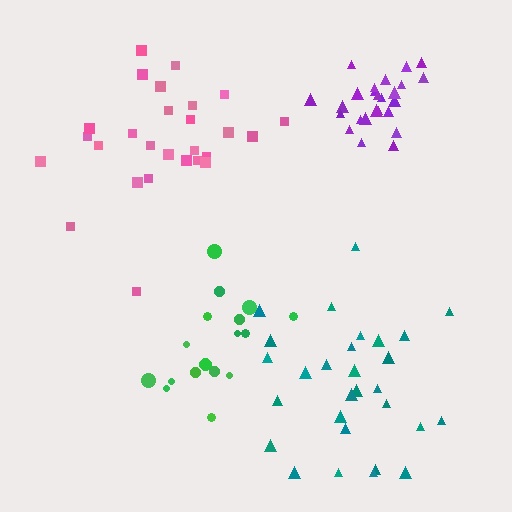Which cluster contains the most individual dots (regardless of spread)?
Teal (29).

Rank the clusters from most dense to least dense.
purple, pink, green, teal.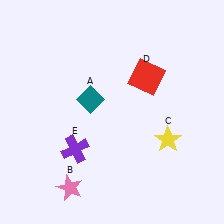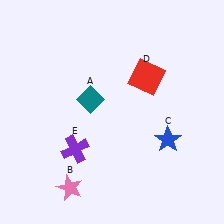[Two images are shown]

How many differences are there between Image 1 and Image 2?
There is 1 difference between the two images.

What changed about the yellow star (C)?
In Image 1, C is yellow. In Image 2, it changed to blue.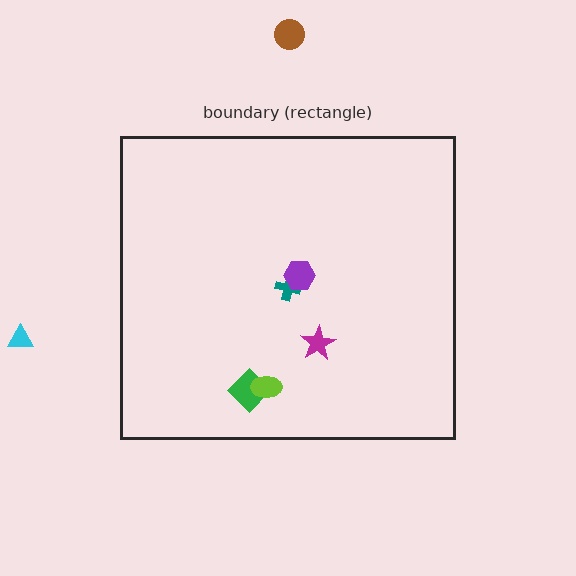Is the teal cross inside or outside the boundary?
Inside.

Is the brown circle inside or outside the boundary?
Outside.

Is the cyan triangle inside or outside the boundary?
Outside.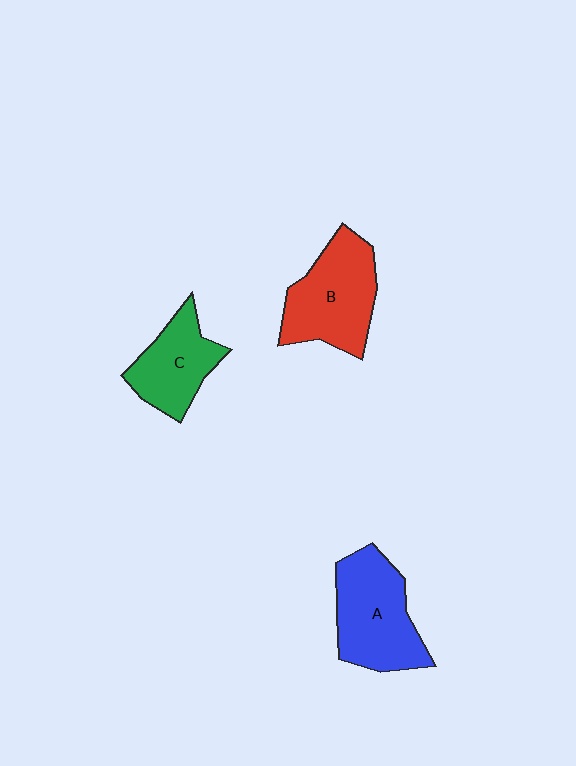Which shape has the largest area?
Shape A (blue).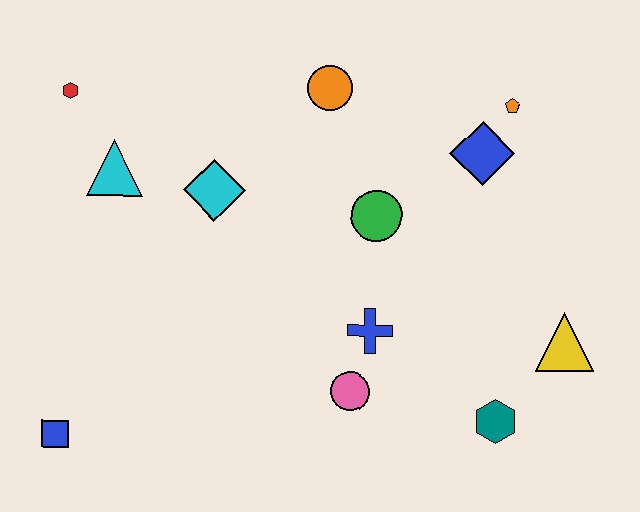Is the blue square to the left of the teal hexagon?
Yes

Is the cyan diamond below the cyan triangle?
Yes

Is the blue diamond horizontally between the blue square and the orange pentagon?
Yes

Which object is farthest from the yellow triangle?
The red hexagon is farthest from the yellow triangle.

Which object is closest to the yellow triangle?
The teal hexagon is closest to the yellow triangle.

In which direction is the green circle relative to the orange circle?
The green circle is below the orange circle.